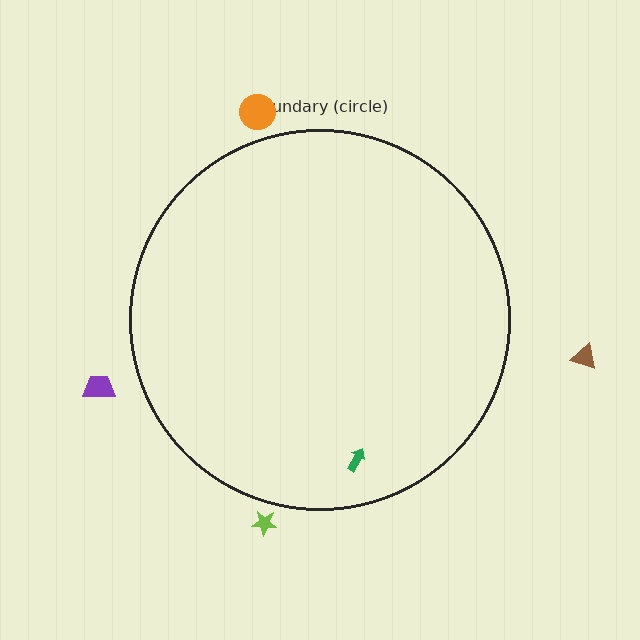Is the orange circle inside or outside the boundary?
Outside.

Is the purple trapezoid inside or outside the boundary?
Outside.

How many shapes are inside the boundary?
1 inside, 4 outside.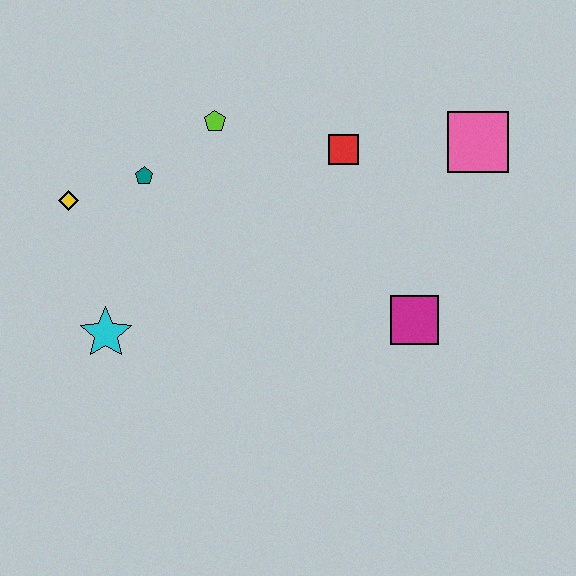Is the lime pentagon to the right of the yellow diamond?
Yes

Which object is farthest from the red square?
The cyan star is farthest from the red square.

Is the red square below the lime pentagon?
Yes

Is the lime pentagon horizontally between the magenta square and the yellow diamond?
Yes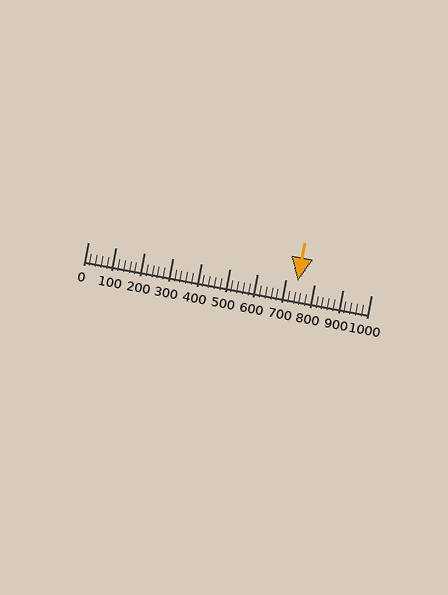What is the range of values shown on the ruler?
The ruler shows values from 0 to 1000.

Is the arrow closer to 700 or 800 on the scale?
The arrow is closer to 700.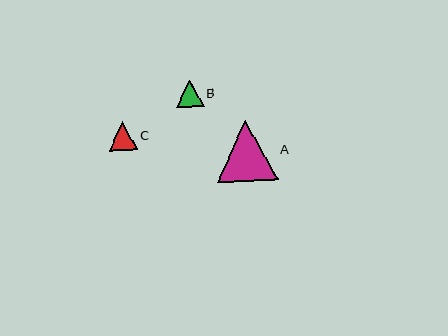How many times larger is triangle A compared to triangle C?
Triangle A is approximately 2.2 times the size of triangle C.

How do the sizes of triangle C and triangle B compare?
Triangle C and triangle B are approximately the same size.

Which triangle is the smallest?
Triangle B is the smallest with a size of approximately 27 pixels.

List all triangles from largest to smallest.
From largest to smallest: A, C, B.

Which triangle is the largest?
Triangle A is the largest with a size of approximately 61 pixels.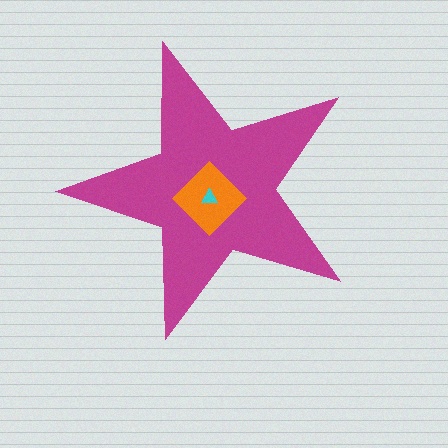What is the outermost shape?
The magenta star.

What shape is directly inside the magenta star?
The orange diamond.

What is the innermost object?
The cyan triangle.